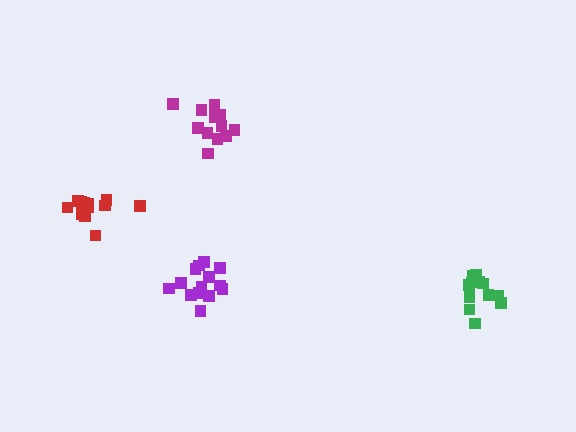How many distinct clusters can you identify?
There are 4 distinct clusters.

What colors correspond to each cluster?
The clusters are colored: red, green, purple, magenta.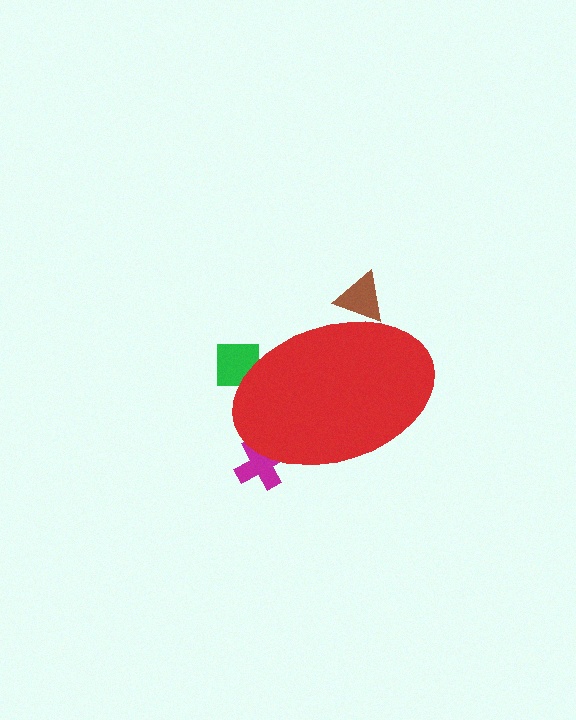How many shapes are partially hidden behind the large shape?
3 shapes are partially hidden.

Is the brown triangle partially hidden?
Yes, the brown triangle is partially hidden behind the red ellipse.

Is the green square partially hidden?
Yes, the green square is partially hidden behind the red ellipse.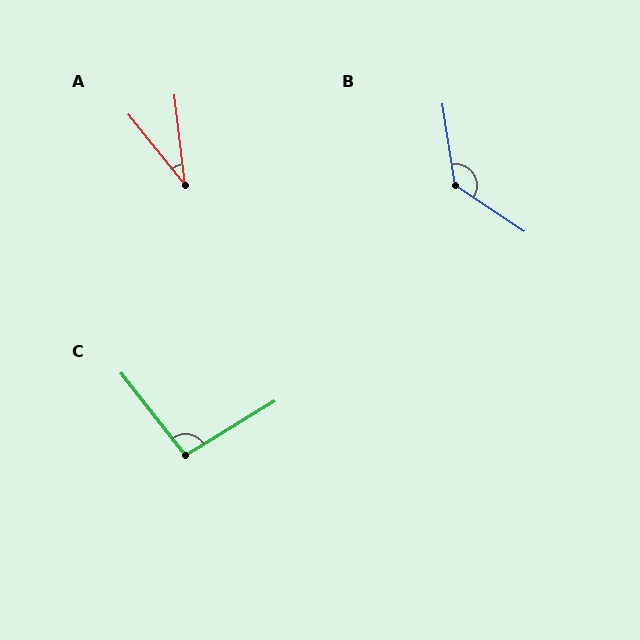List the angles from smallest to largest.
A (32°), C (97°), B (133°).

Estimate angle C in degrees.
Approximately 97 degrees.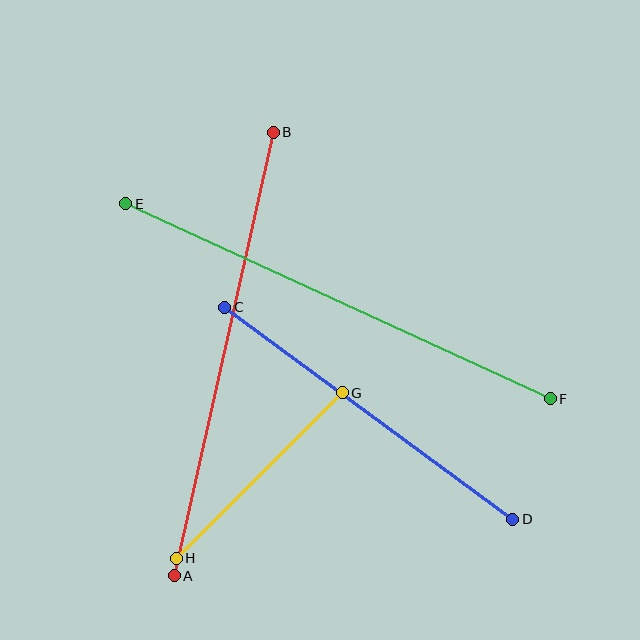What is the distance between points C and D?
The distance is approximately 358 pixels.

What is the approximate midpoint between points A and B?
The midpoint is at approximately (224, 354) pixels.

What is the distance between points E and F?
The distance is approximately 467 pixels.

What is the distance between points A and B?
The distance is approximately 454 pixels.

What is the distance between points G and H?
The distance is approximately 234 pixels.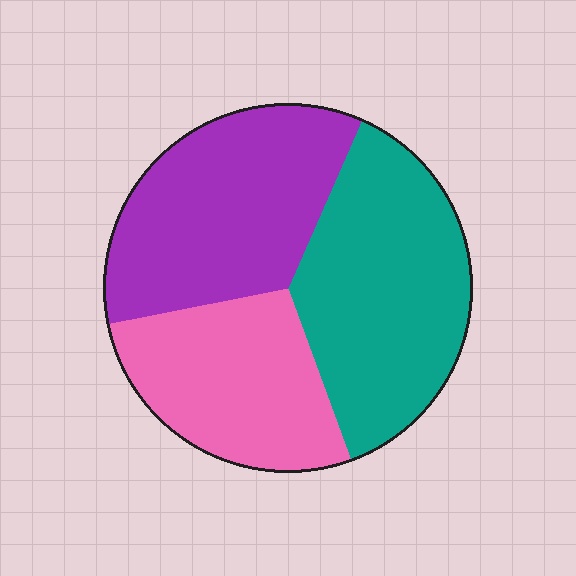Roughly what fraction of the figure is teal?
Teal takes up about three eighths (3/8) of the figure.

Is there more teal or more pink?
Teal.